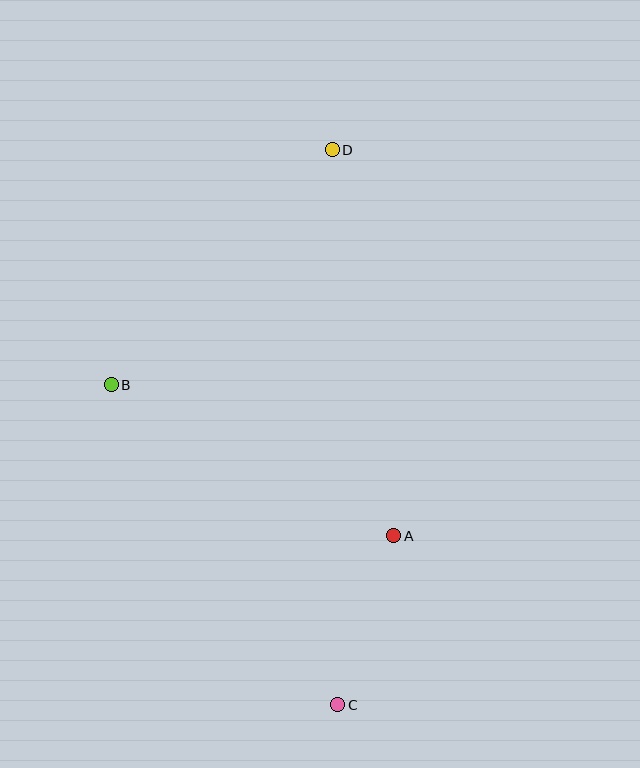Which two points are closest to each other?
Points A and C are closest to each other.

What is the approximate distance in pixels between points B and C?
The distance between B and C is approximately 392 pixels.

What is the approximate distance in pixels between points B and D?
The distance between B and D is approximately 323 pixels.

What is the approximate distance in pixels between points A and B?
The distance between A and B is approximately 321 pixels.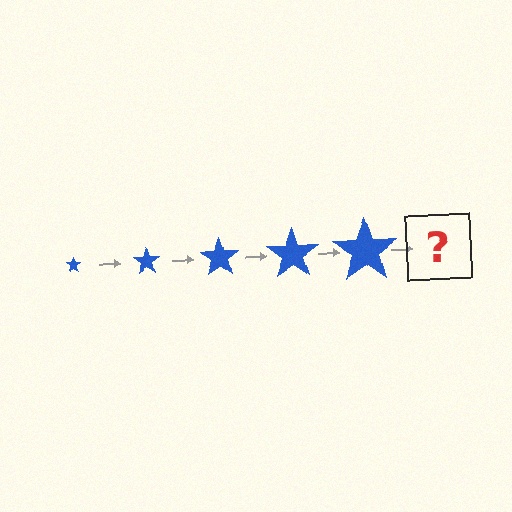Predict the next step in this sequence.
The next step is a blue star, larger than the previous one.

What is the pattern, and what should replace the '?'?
The pattern is that the star gets progressively larger each step. The '?' should be a blue star, larger than the previous one.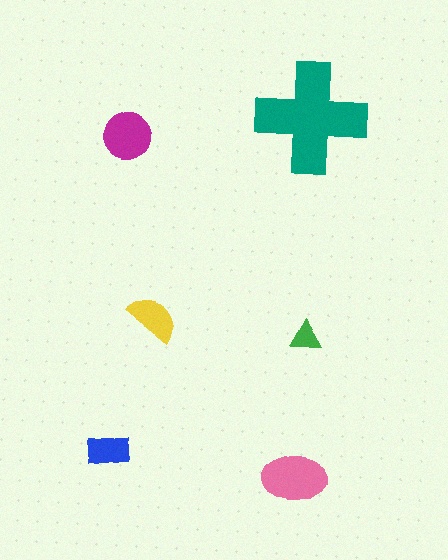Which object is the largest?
The teal cross.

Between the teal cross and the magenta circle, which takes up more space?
The teal cross.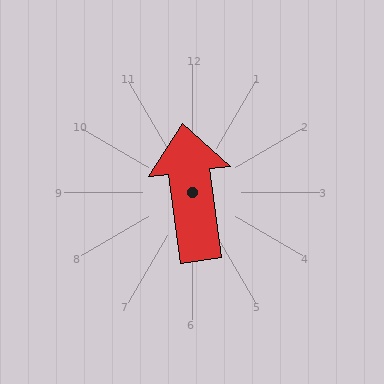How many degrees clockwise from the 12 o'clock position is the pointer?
Approximately 352 degrees.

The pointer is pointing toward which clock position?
Roughly 12 o'clock.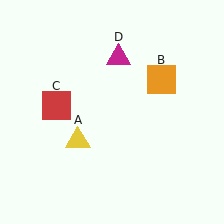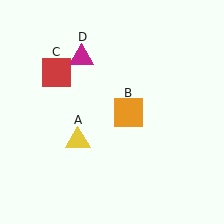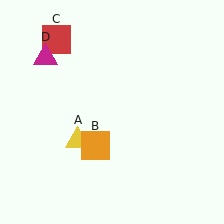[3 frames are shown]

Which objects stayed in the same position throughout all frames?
Yellow triangle (object A) remained stationary.